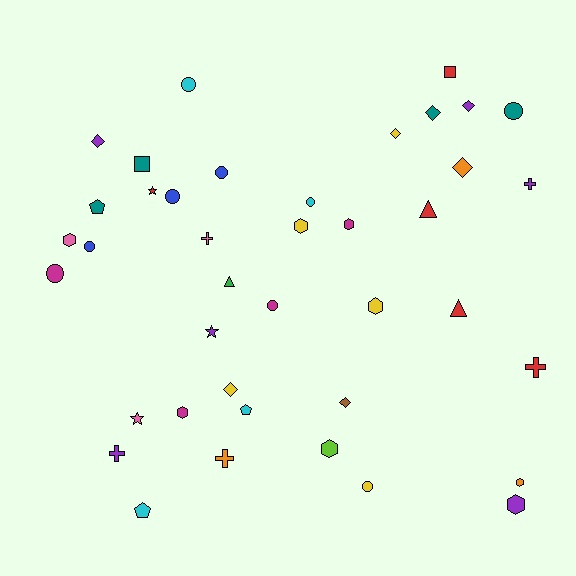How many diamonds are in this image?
There are 7 diamonds.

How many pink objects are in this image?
There are 3 pink objects.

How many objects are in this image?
There are 40 objects.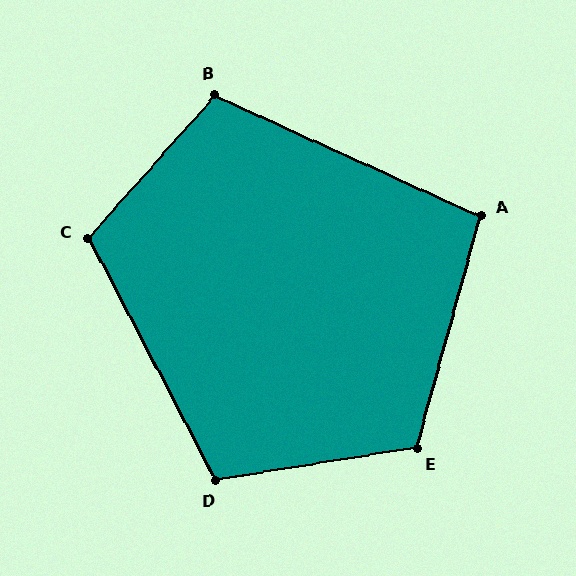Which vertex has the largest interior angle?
E, at approximately 114 degrees.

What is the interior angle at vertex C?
Approximately 111 degrees (obtuse).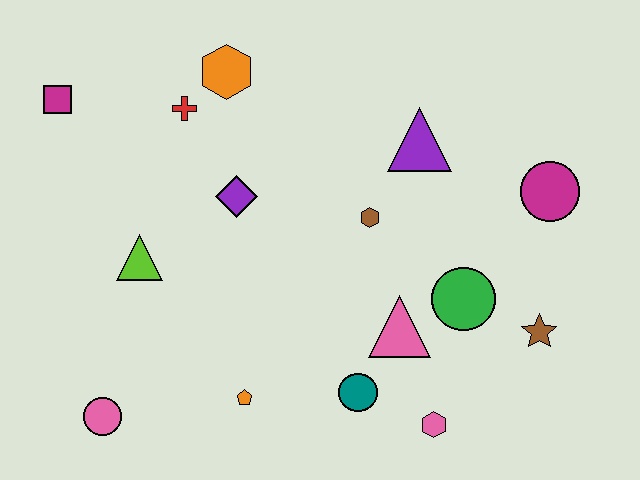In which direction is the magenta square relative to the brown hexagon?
The magenta square is to the left of the brown hexagon.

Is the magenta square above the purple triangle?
Yes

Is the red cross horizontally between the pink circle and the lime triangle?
No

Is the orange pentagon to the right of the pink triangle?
No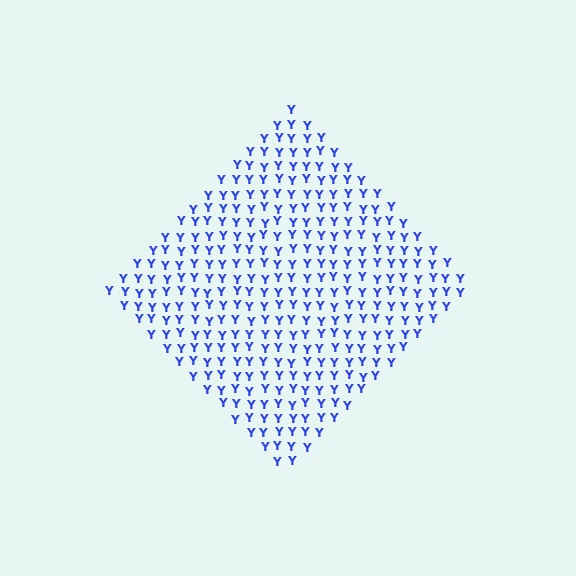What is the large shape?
The large shape is a diamond.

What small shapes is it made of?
It is made of small letter Y's.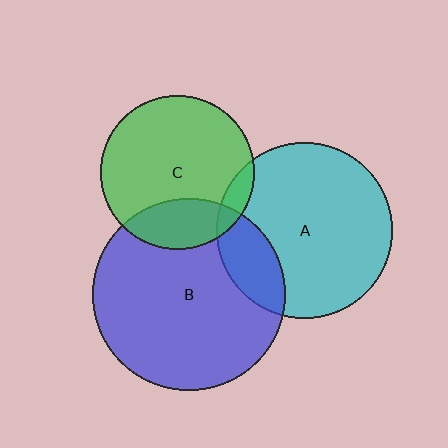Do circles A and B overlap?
Yes.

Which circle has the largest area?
Circle B (blue).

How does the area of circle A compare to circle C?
Approximately 1.3 times.